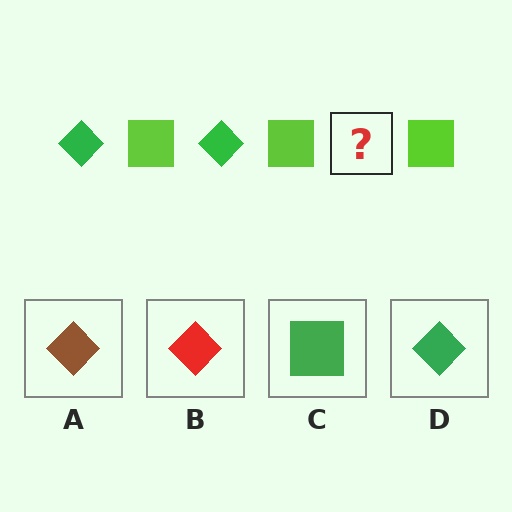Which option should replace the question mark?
Option D.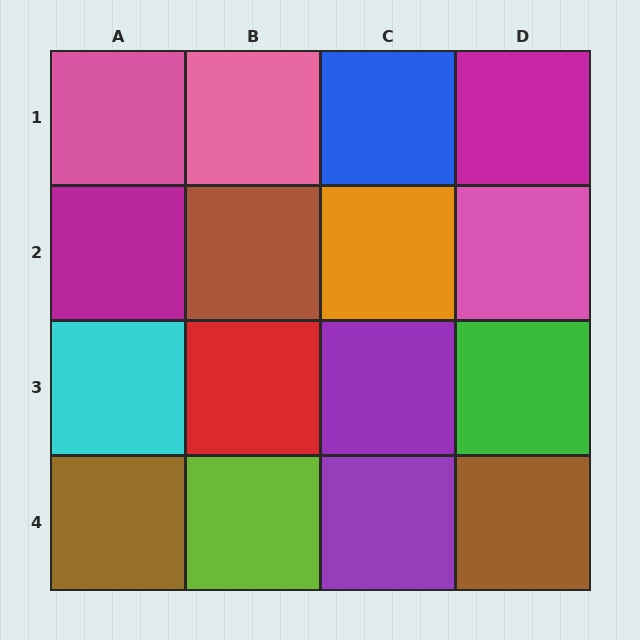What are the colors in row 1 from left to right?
Pink, pink, blue, magenta.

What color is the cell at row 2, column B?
Brown.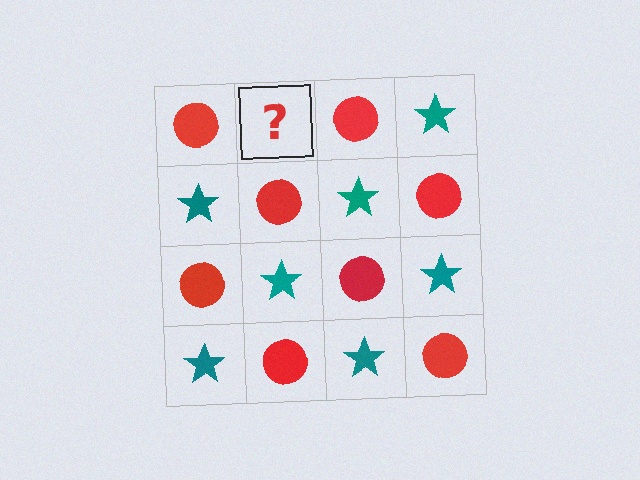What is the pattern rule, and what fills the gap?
The rule is that it alternates red circle and teal star in a checkerboard pattern. The gap should be filled with a teal star.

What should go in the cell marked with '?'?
The missing cell should contain a teal star.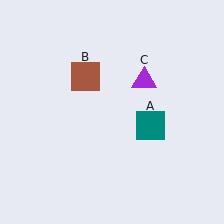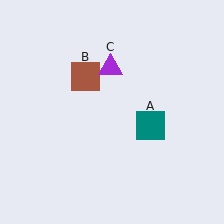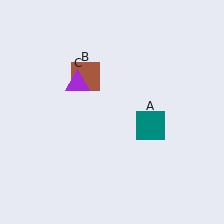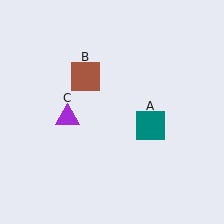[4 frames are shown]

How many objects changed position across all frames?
1 object changed position: purple triangle (object C).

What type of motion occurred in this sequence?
The purple triangle (object C) rotated counterclockwise around the center of the scene.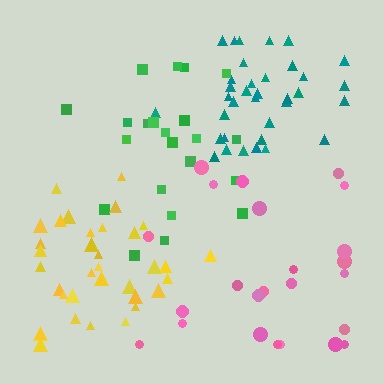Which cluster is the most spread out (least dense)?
Pink.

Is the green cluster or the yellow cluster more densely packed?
Yellow.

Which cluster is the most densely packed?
Teal.